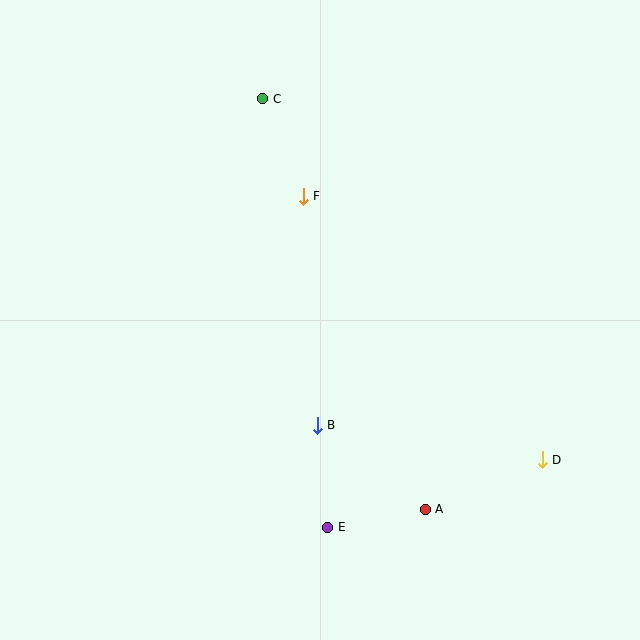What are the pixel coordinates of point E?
Point E is at (328, 527).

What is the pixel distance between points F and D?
The distance between F and D is 356 pixels.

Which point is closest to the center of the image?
Point B at (317, 425) is closest to the center.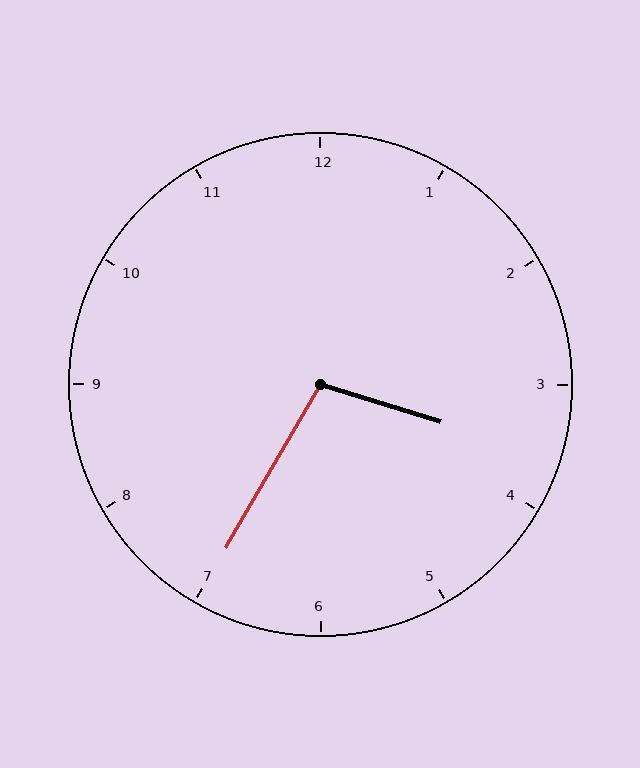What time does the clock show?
3:35.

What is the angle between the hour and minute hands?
Approximately 102 degrees.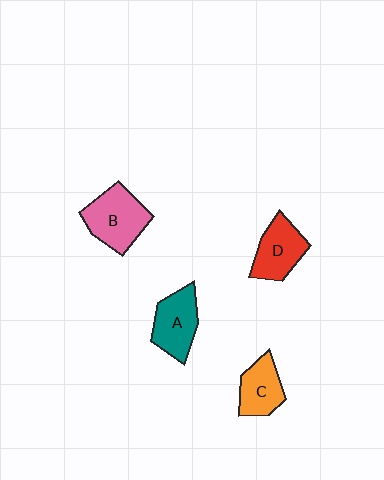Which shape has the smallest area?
Shape C (orange).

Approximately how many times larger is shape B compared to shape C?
Approximately 1.4 times.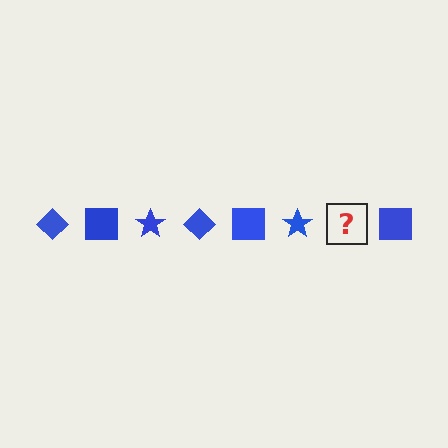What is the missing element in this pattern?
The missing element is a blue diamond.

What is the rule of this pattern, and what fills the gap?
The rule is that the pattern cycles through diamond, square, star shapes in blue. The gap should be filled with a blue diamond.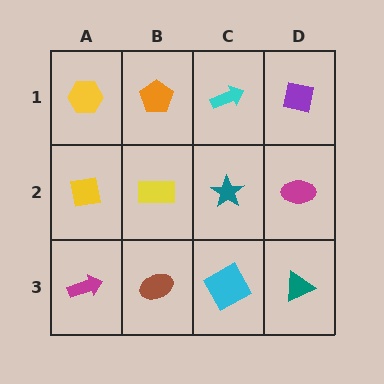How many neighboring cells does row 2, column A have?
3.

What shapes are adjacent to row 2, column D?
A purple square (row 1, column D), a teal triangle (row 3, column D), a teal star (row 2, column C).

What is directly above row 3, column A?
A yellow square.